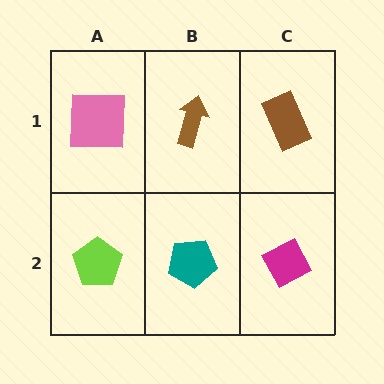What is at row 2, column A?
A lime pentagon.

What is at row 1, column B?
A brown arrow.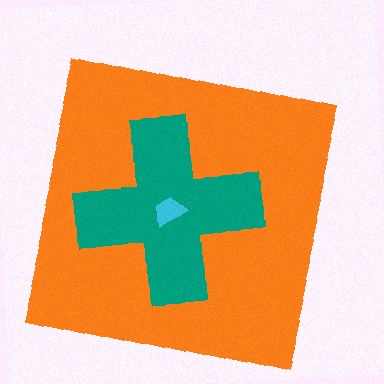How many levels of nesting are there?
3.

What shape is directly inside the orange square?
The teal cross.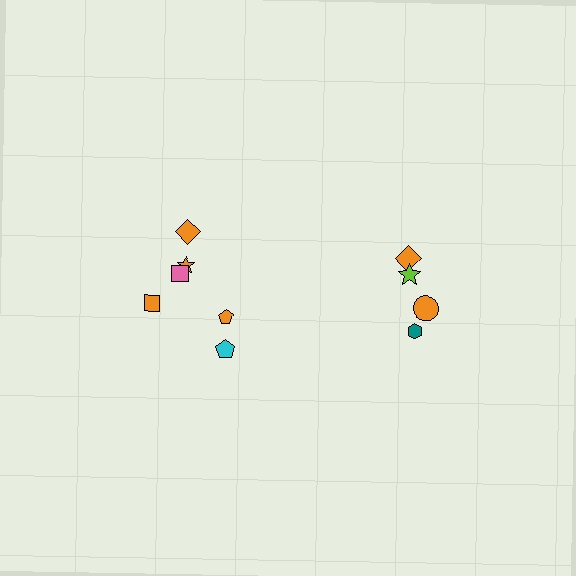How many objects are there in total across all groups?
There are 10 objects.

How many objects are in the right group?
There are 4 objects.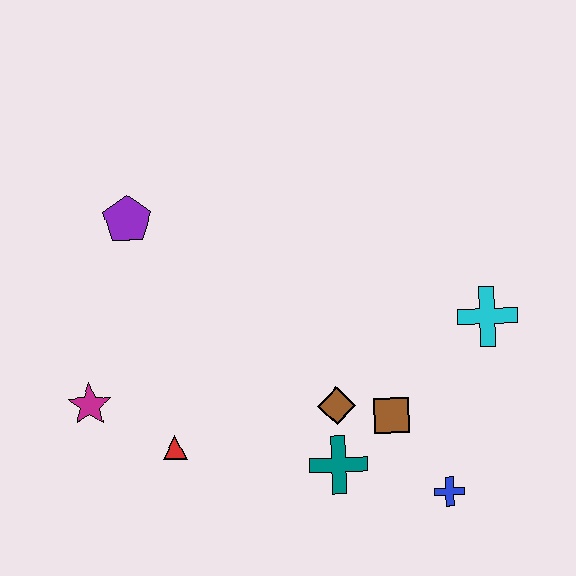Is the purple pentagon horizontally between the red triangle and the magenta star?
Yes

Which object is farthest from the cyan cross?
The magenta star is farthest from the cyan cross.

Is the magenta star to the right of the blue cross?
No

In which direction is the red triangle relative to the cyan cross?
The red triangle is to the left of the cyan cross.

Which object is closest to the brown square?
The brown diamond is closest to the brown square.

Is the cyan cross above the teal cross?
Yes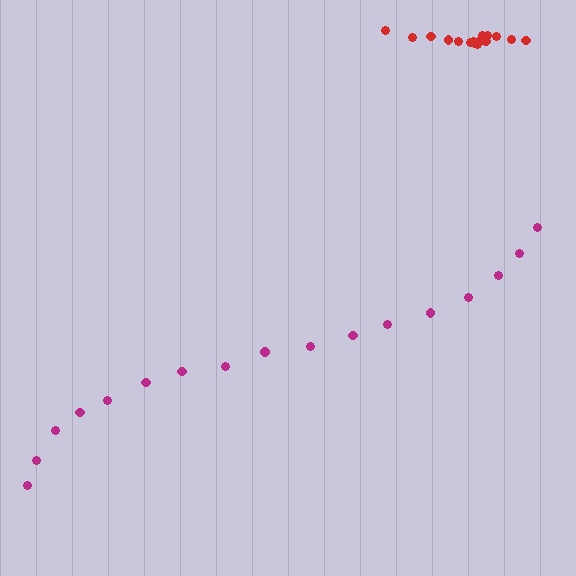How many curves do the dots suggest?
There are 2 distinct paths.